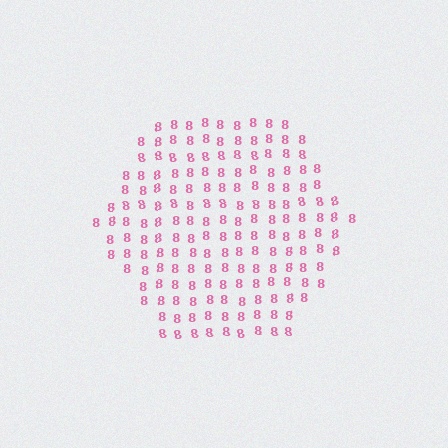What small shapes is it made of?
It is made of small digit 8's.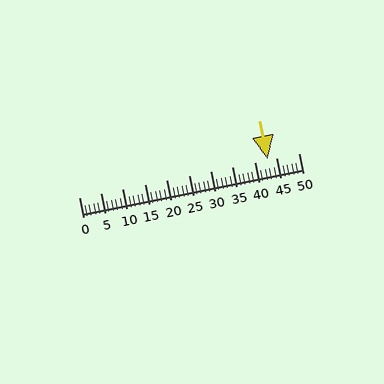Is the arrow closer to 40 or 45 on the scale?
The arrow is closer to 45.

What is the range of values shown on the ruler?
The ruler shows values from 0 to 50.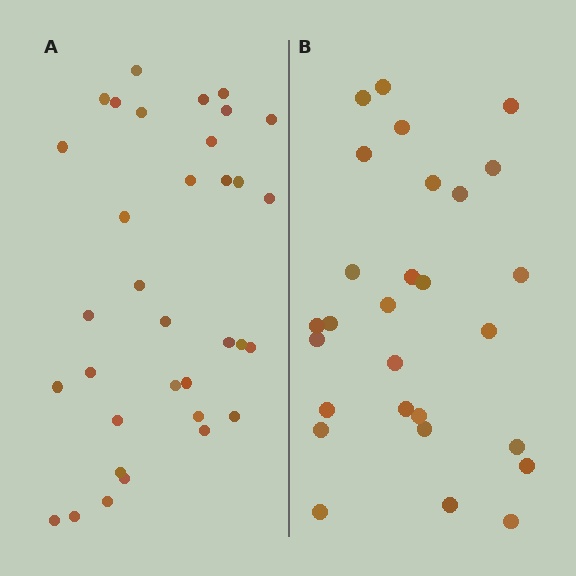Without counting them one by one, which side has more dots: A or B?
Region A (the left region) has more dots.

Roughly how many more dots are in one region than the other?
Region A has about 6 more dots than region B.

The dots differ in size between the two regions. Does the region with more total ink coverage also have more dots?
No. Region B has more total ink coverage because its dots are larger, but region A actually contains more individual dots. Total area can be misleading — the number of items is what matters here.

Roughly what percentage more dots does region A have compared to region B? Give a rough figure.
About 20% more.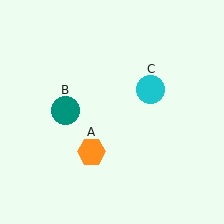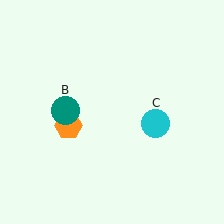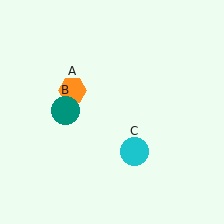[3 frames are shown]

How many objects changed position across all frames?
2 objects changed position: orange hexagon (object A), cyan circle (object C).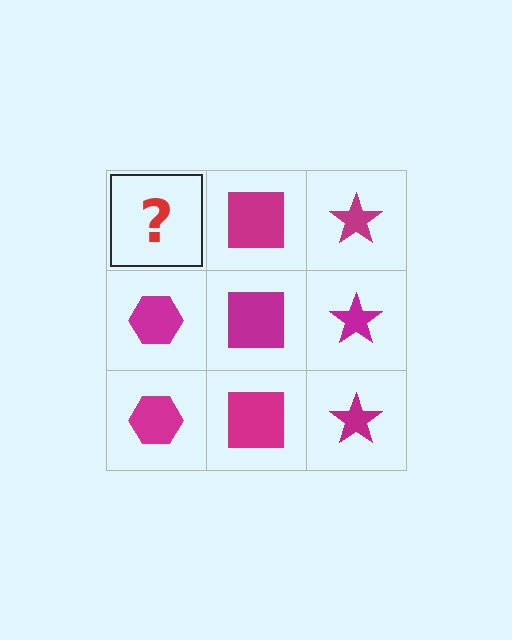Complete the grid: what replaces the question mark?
The question mark should be replaced with a magenta hexagon.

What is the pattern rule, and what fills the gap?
The rule is that each column has a consistent shape. The gap should be filled with a magenta hexagon.